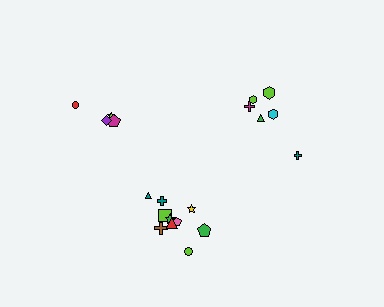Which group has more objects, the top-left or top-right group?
The top-right group.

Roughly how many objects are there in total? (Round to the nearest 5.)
Roughly 20 objects in total.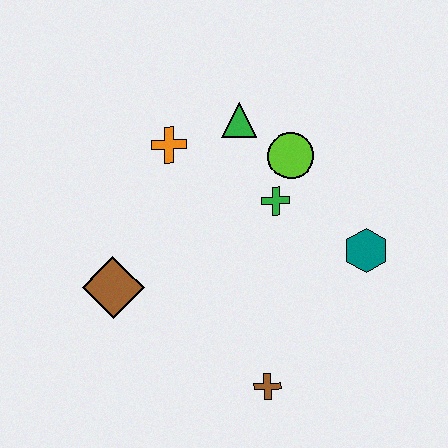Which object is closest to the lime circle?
The green cross is closest to the lime circle.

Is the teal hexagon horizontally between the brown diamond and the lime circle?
No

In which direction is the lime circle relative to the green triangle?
The lime circle is to the right of the green triangle.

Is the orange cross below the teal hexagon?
No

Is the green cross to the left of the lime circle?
Yes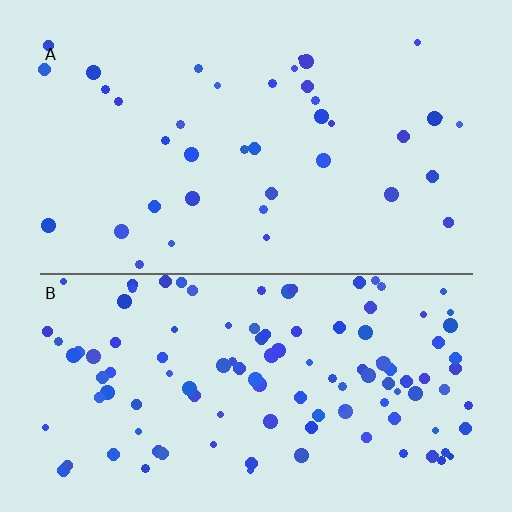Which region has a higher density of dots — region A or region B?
B (the bottom).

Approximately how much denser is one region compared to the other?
Approximately 3.0× — region B over region A.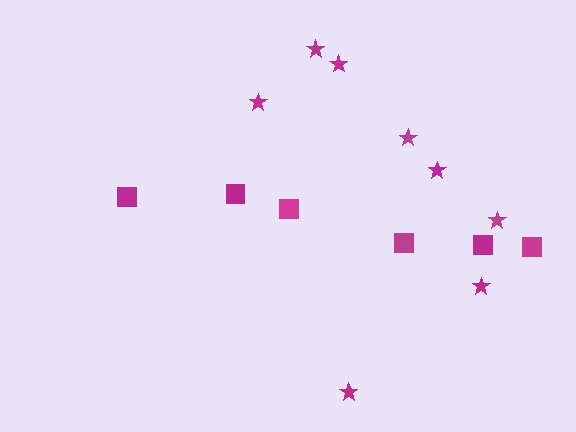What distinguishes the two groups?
There are 2 groups: one group of squares (6) and one group of stars (8).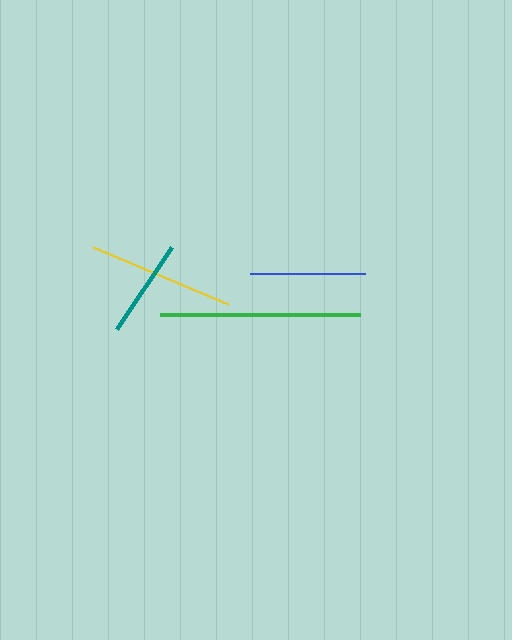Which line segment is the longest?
The green line is the longest at approximately 200 pixels.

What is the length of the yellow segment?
The yellow segment is approximately 146 pixels long.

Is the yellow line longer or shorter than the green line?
The green line is longer than the yellow line.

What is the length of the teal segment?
The teal segment is approximately 99 pixels long.